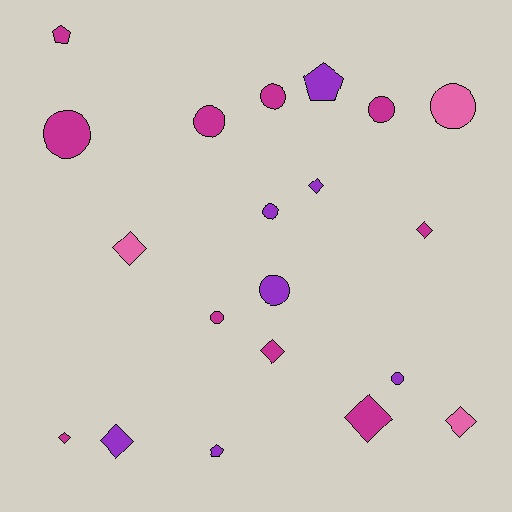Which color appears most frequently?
Magenta, with 10 objects.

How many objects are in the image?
There are 20 objects.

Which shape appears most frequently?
Circle, with 9 objects.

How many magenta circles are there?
There are 5 magenta circles.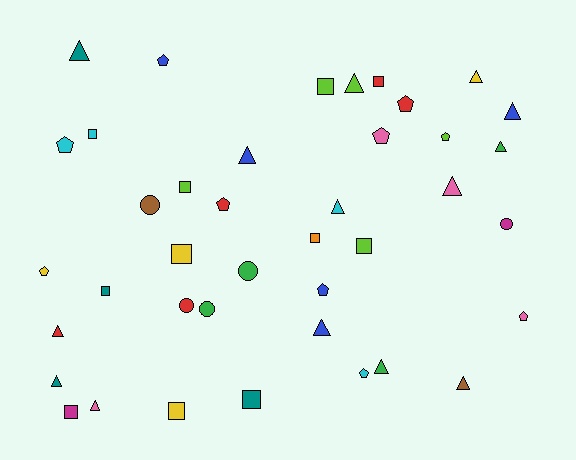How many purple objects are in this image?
There are no purple objects.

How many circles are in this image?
There are 5 circles.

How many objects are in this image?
There are 40 objects.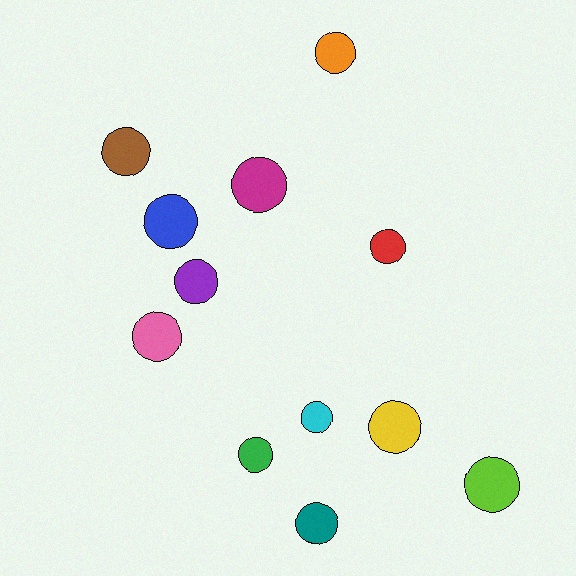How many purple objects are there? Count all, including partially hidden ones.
There is 1 purple object.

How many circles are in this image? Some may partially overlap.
There are 12 circles.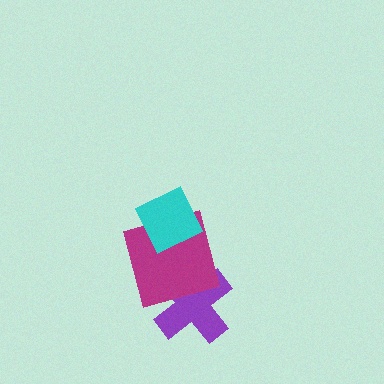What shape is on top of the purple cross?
The magenta square is on top of the purple cross.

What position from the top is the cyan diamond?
The cyan diamond is 1st from the top.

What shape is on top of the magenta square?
The cyan diamond is on top of the magenta square.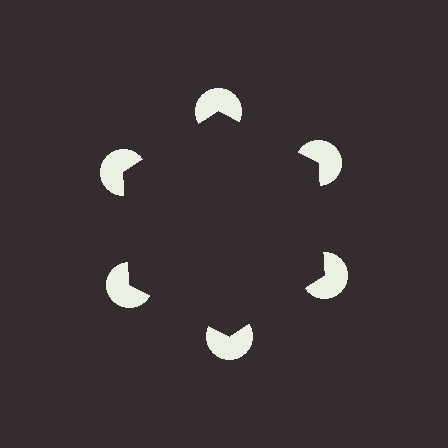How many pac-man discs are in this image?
There are 6 — one at each vertex of the illusory hexagon.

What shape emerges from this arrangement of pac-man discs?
An illusory hexagon — its edges are inferred from the aligned wedge cuts in the pac-man discs, not physically drawn.